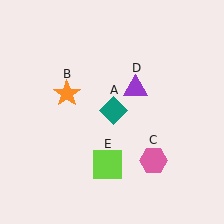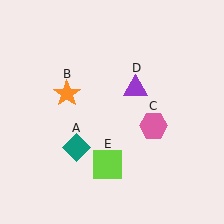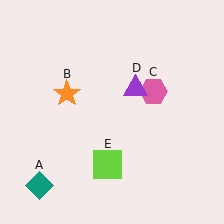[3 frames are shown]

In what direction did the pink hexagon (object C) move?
The pink hexagon (object C) moved up.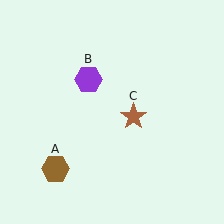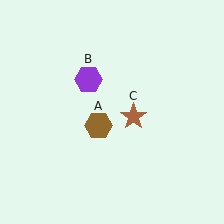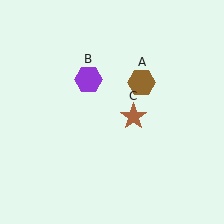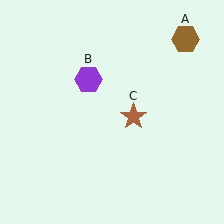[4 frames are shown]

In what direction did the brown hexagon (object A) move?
The brown hexagon (object A) moved up and to the right.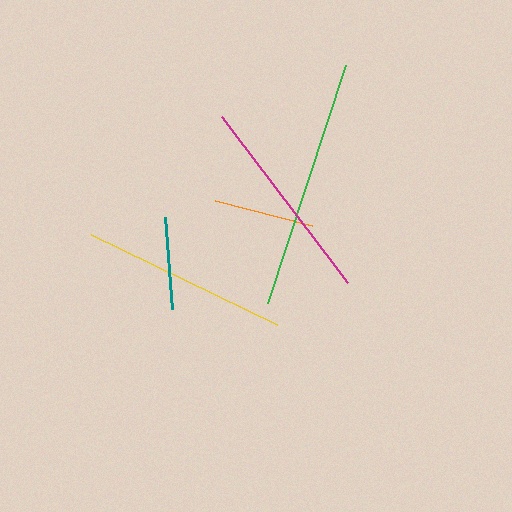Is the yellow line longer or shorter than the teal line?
The yellow line is longer than the teal line.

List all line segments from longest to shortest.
From longest to shortest: green, magenta, yellow, orange, teal.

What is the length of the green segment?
The green segment is approximately 250 pixels long.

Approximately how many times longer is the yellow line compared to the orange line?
The yellow line is approximately 2.1 times the length of the orange line.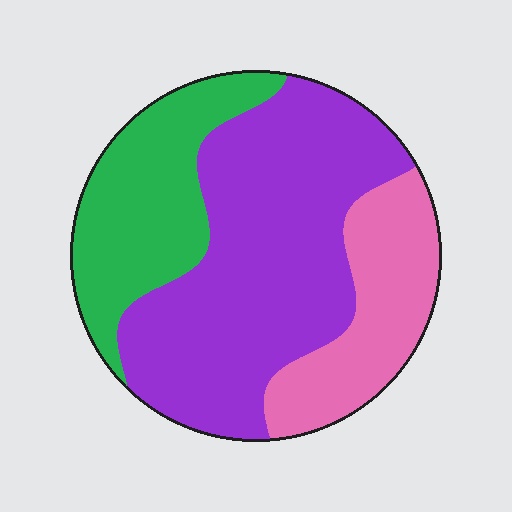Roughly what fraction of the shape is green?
Green covers roughly 25% of the shape.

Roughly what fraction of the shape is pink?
Pink takes up about one fifth (1/5) of the shape.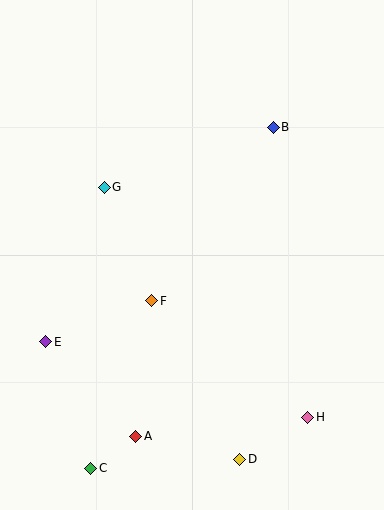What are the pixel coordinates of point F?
Point F is at (152, 301).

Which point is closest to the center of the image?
Point F at (152, 301) is closest to the center.